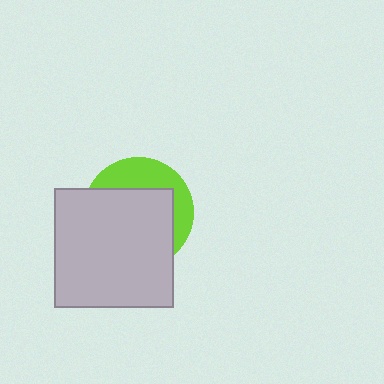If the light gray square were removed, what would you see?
You would see the complete lime circle.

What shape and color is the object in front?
The object in front is a light gray square.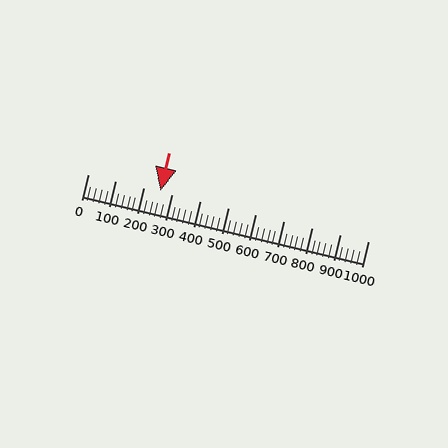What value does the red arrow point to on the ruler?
The red arrow points to approximately 260.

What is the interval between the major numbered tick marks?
The major tick marks are spaced 100 units apart.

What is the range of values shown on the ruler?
The ruler shows values from 0 to 1000.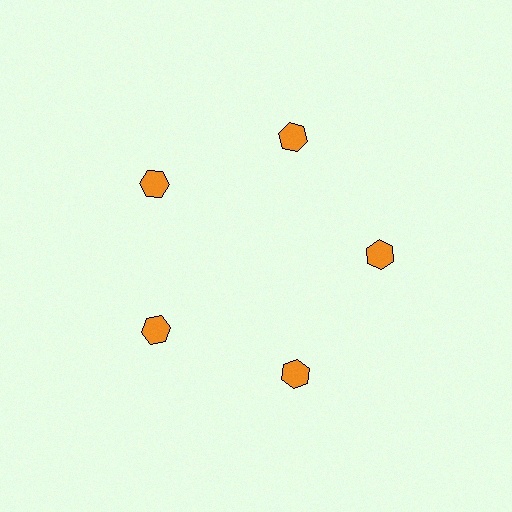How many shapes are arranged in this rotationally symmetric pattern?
There are 5 shapes, arranged in 5 groups of 1.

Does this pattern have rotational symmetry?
Yes, this pattern has 5-fold rotational symmetry. It looks the same after rotating 72 degrees around the center.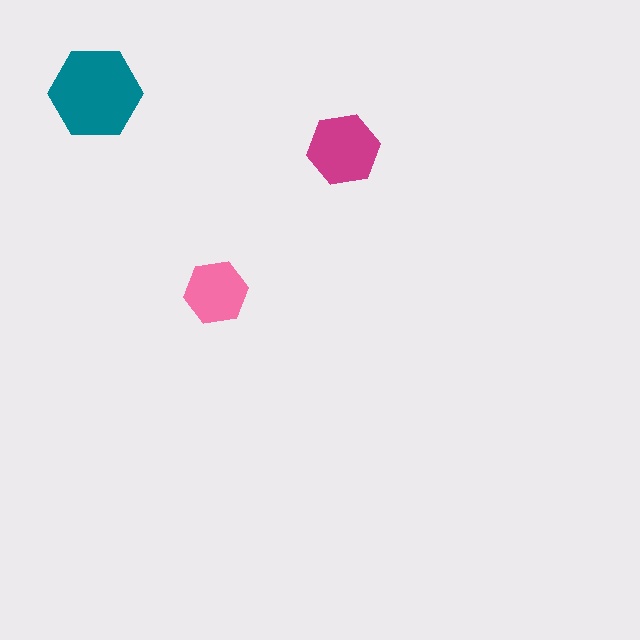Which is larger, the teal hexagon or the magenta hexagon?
The teal one.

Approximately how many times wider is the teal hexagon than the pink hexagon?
About 1.5 times wider.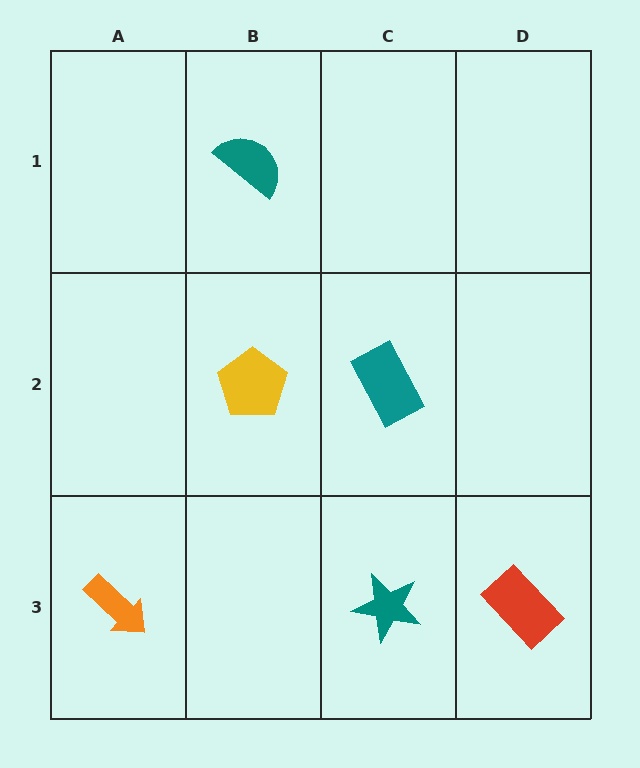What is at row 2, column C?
A teal rectangle.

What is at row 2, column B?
A yellow pentagon.